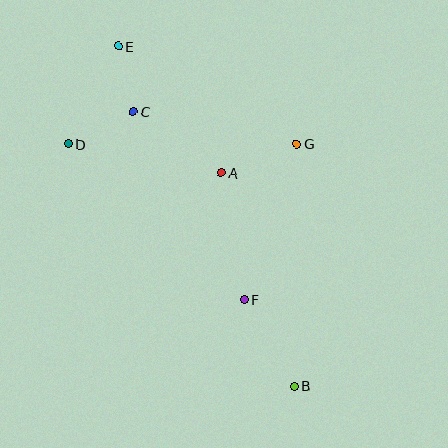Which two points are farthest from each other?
Points B and E are farthest from each other.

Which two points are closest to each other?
Points C and E are closest to each other.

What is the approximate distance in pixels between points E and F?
The distance between E and F is approximately 283 pixels.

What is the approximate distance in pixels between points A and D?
The distance between A and D is approximately 156 pixels.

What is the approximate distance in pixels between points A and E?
The distance between A and E is approximately 163 pixels.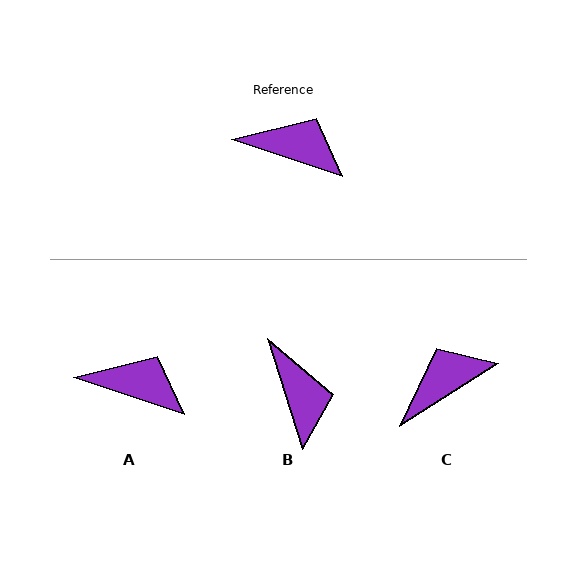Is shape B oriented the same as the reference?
No, it is off by about 54 degrees.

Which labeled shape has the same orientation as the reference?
A.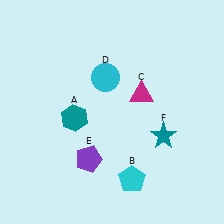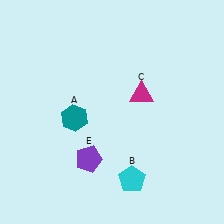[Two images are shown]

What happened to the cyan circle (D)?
The cyan circle (D) was removed in Image 2. It was in the top-left area of Image 1.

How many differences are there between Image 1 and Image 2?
There are 2 differences between the two images.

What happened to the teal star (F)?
The teal star (F) was removed in Image 2. It was in the bottom-right area of Image 1.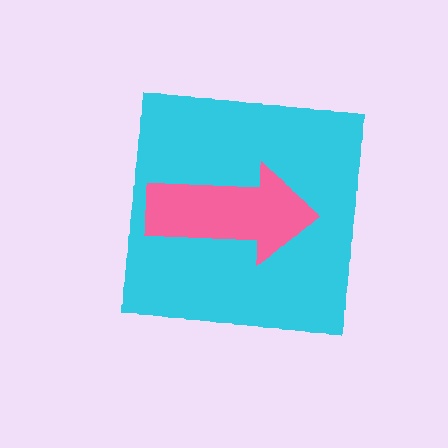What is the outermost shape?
The cyan square.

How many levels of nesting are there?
2.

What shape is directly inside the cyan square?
The pink arrow.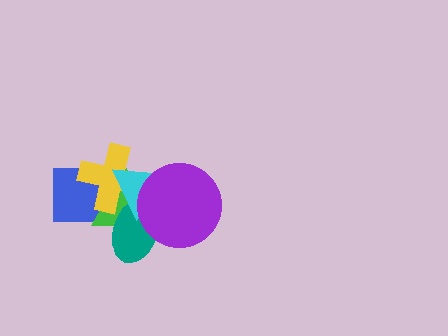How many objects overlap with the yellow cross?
4 objects overlap with the yellow cross.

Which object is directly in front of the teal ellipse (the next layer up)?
The yellow cross is directly in front of the teal ellipse.